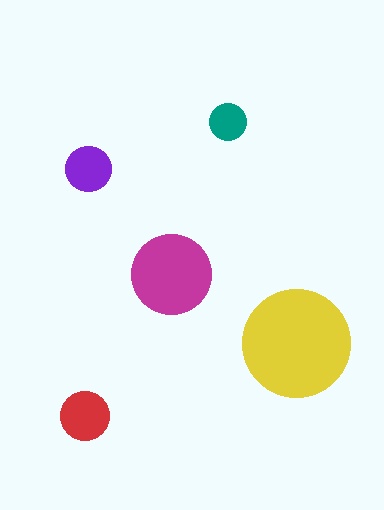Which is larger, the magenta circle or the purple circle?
The magenta one.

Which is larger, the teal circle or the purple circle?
The purple one.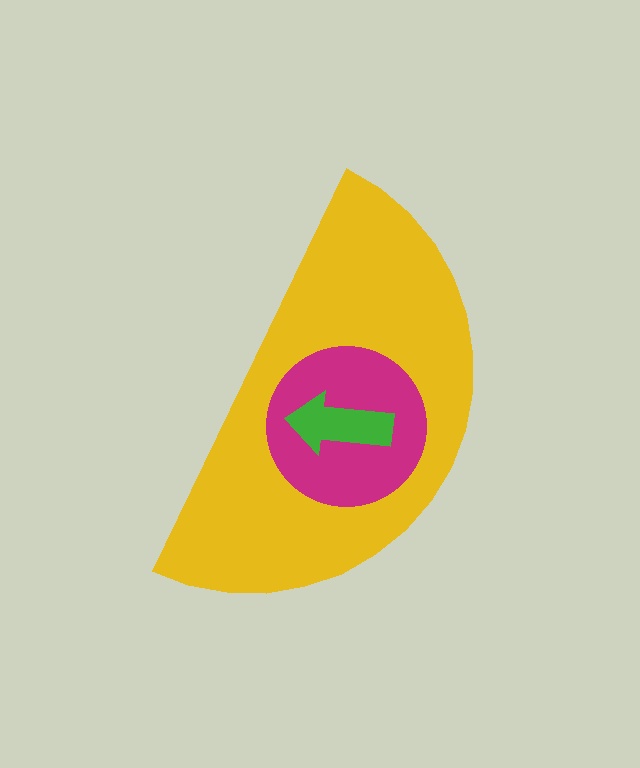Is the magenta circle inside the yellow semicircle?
Yes.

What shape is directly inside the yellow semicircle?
The magenta circle.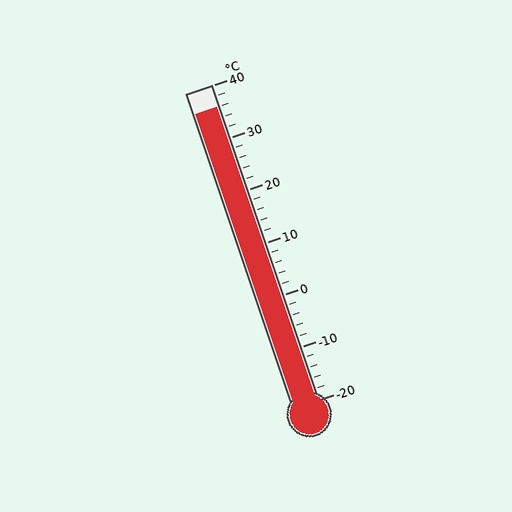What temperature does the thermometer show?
The thermometer shows approximately 36°C.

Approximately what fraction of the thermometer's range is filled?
The thermometer is filled to approximately 95% of its range.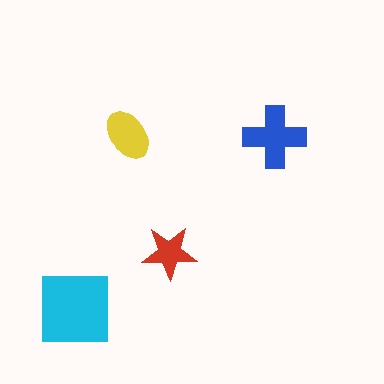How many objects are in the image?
There are 4 objects in the image.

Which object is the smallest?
The red star.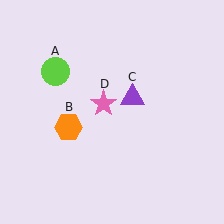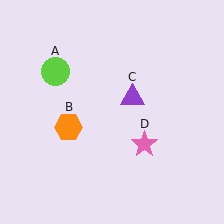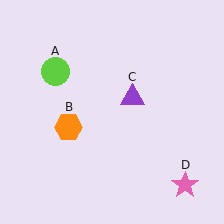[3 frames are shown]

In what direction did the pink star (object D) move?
The pink star (object D) moved down and to the right.